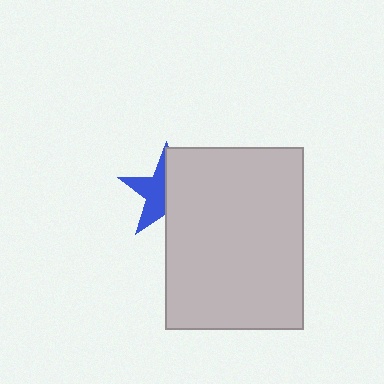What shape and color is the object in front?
The object in front is a light gray rectangle.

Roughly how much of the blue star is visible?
About half of it is visible (roughly 49%).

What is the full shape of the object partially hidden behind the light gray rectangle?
The partially hidden object is a blue star.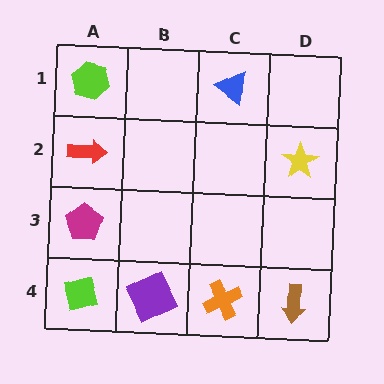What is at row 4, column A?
A lime square.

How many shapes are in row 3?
1 shape.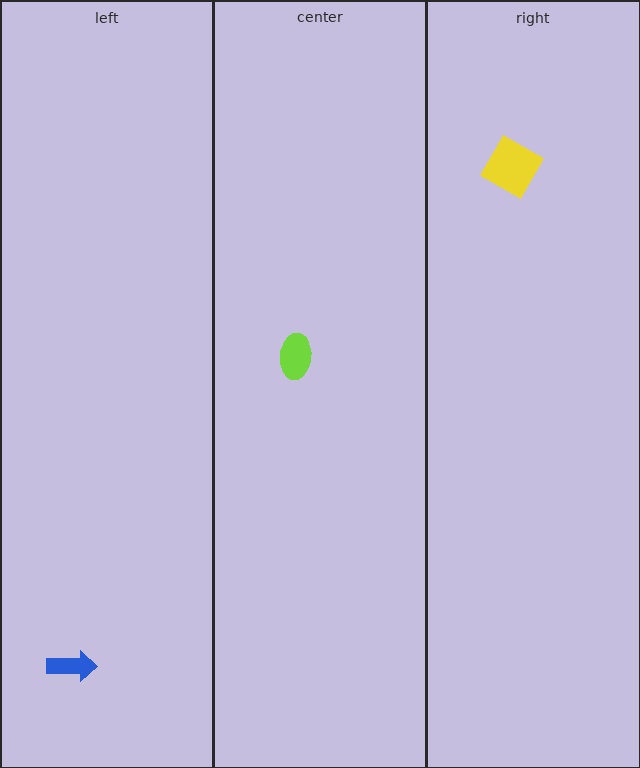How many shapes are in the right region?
1.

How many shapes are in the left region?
1.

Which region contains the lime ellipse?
The center region.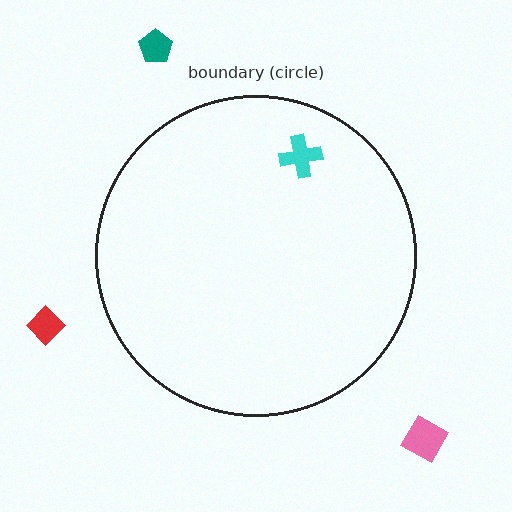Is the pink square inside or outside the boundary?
Outside.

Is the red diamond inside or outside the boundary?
Outside.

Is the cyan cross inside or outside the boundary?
Inside.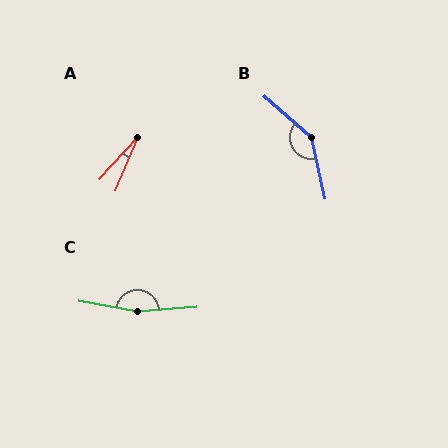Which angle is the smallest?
A, at approximately 19 degrees.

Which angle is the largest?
C, at approximately 166 degrees.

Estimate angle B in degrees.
Approximately 143 degrees.